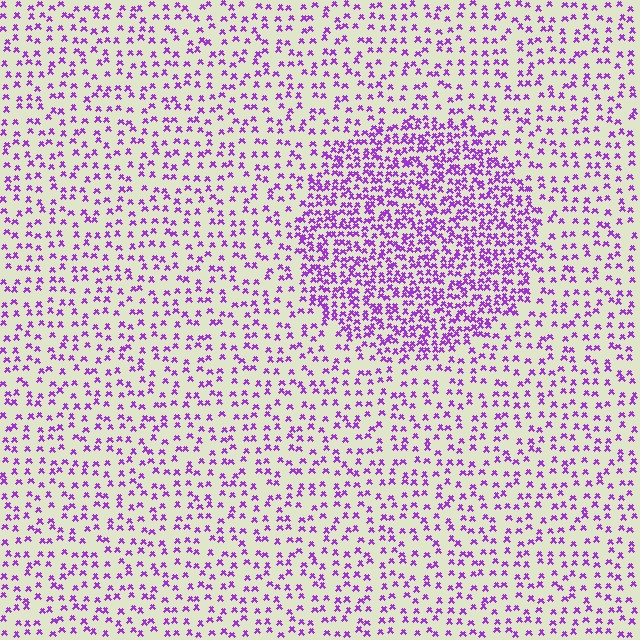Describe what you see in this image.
The image contains small purple elements arranged at two different densities. A circle-shaped region is visible where the elements are more densely packed than the surrounding area.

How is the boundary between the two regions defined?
The boundary is defined by a change in element density (approximately 2.2x ratio). All elements are the same color, size, and shape.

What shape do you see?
I see a circle.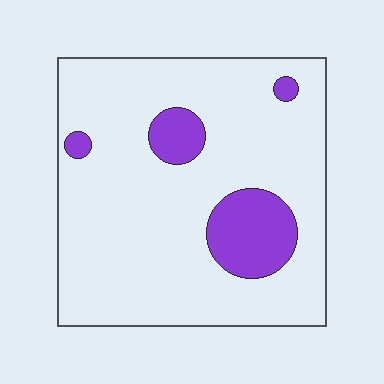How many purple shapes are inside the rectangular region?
4.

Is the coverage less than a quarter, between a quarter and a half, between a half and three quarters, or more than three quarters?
Less than a quarter.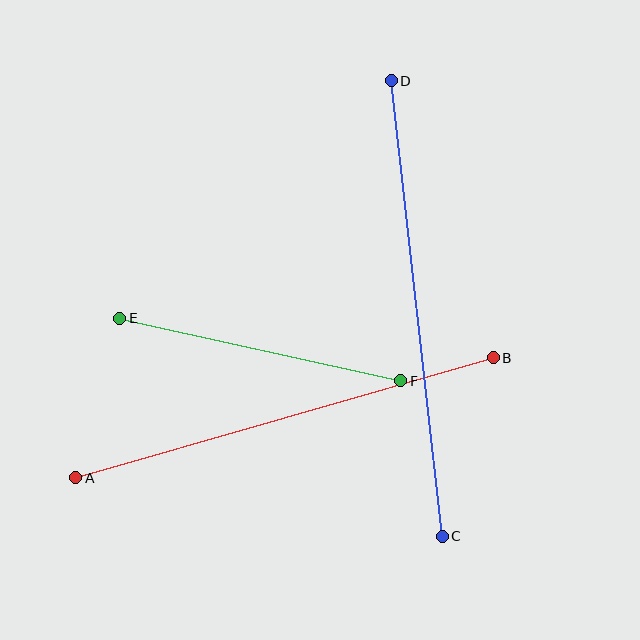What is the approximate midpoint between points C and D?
The midpoint is at approximately (417, 309) pixels.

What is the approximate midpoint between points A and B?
The midpoint is at approximately (285, 418) pixels.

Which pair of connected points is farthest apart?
Points C and D are farthest apart.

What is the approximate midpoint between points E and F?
The midpoint is at approximately (260, 350) pixels.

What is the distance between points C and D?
The distance is approximately 458 pixels.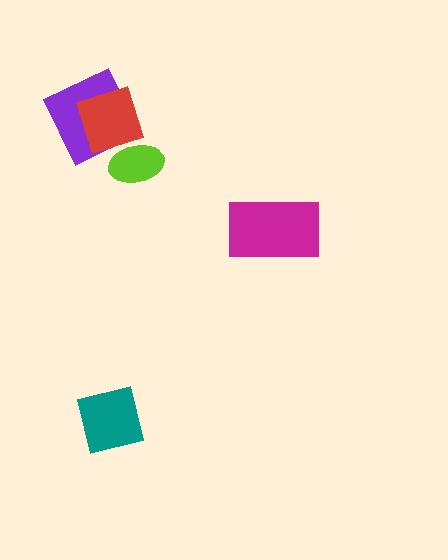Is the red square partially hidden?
No, no other shape covers it.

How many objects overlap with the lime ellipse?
0 objects overlap with the lime ellipse.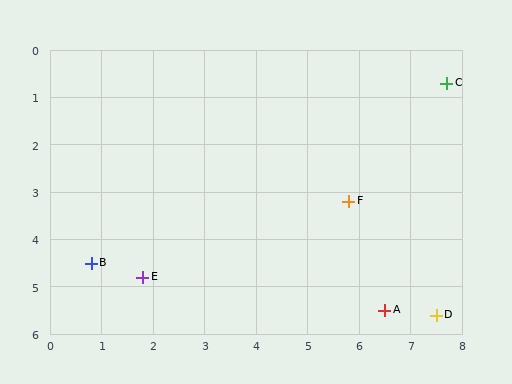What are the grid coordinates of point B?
Point B is at approximately (0.8, 4.5).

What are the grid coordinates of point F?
Point F is at approximately (5.8, 3.2).